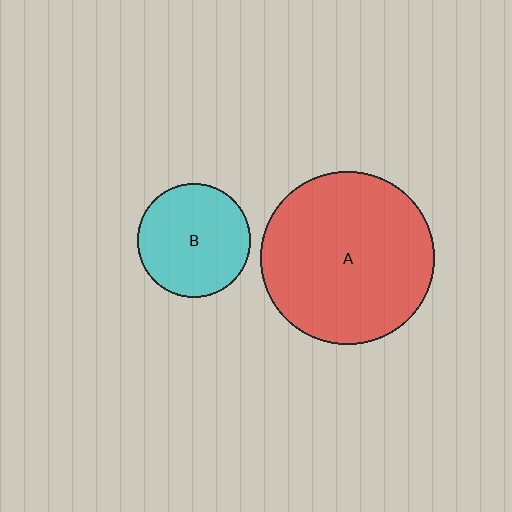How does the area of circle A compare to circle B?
Approximately 2.3 times.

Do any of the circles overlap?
No, none of the circles overlap.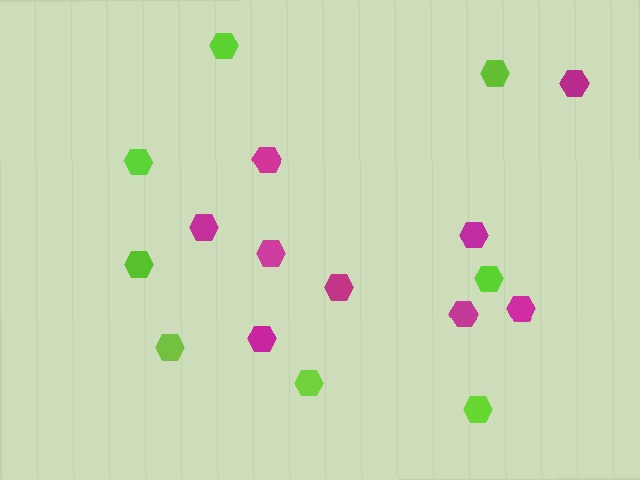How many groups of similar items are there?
There are 2 groups: one group of lime hexagons (8) and one group of magenta hexagons (9).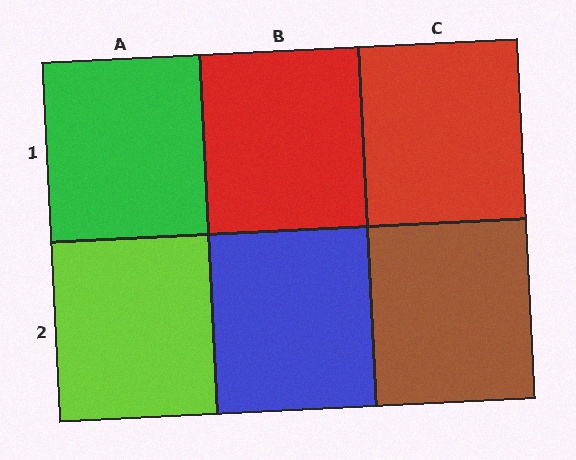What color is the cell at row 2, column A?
Lime.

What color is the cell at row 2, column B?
Blue.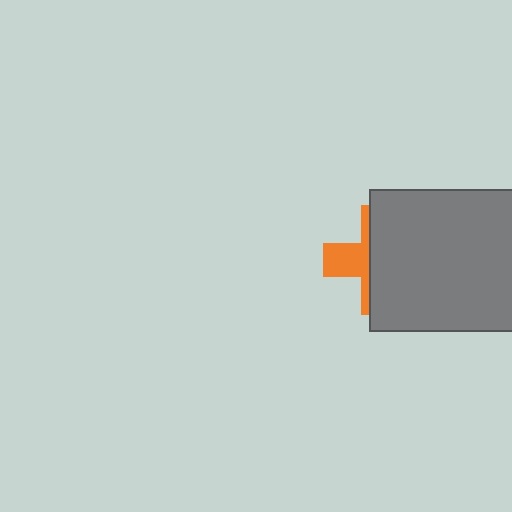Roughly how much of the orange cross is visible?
A small part of it is visible (roughly 34%).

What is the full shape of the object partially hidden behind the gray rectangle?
The partially hidden object is an orange cross.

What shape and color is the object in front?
The object in front is a gray rectangle.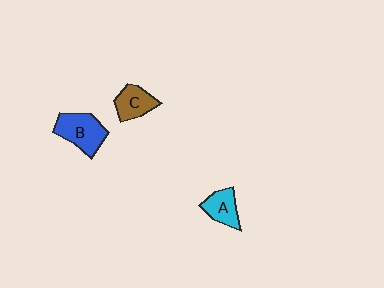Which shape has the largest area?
Shape B (blue).